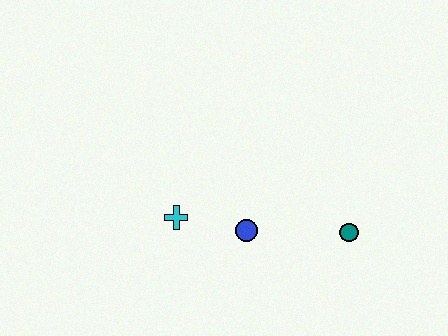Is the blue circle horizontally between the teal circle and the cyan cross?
Yes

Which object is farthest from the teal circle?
The cyan cross is farthest from the teal circle.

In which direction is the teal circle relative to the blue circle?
The teal circle is to the right of the blue circle.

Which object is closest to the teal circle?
The blue circle is closest to the teal circle.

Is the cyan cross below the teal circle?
No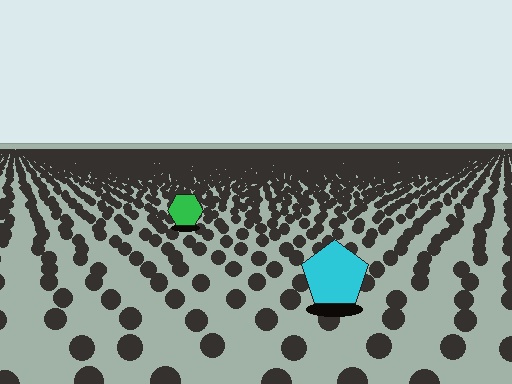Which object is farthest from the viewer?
The green hexagon is farthest from the viewer. It appears smaller and the ground texture around it is denser.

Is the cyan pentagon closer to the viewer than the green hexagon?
Yes. The cyan pentagon is closer — you can tell from the texture gradient: the ground texture is coarser near it.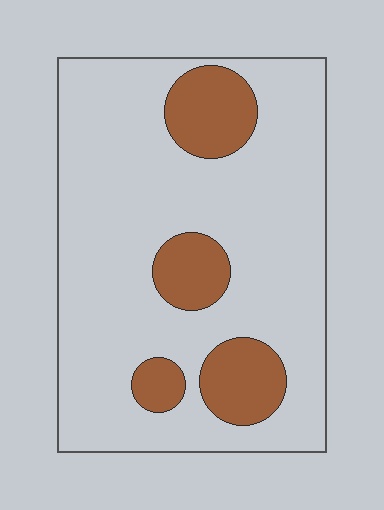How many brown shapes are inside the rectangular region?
4.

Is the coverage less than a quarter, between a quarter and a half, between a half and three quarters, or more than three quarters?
Less than a quarter.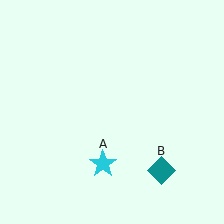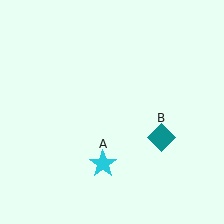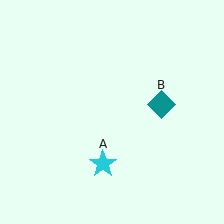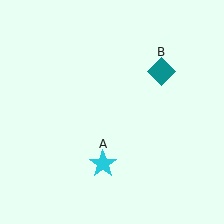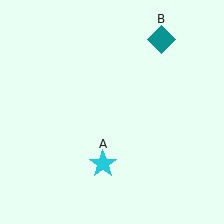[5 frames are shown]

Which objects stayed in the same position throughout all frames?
Cyan star (object A) remained stationary.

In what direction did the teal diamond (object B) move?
The teal diamond (object B) moved up.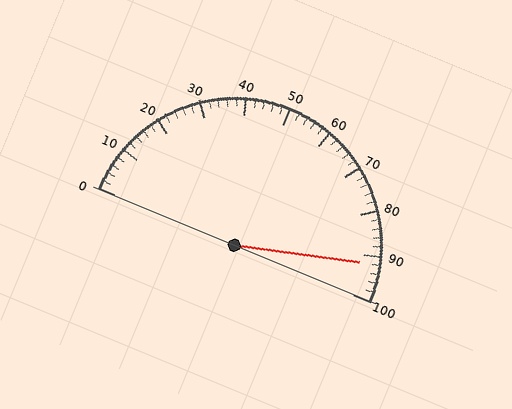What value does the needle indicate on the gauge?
The needle indicates approximately 92.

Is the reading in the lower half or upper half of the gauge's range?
The reading is in the upper half of the range (0 to 100).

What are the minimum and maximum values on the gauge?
The gauge ranges from 0 to 100.